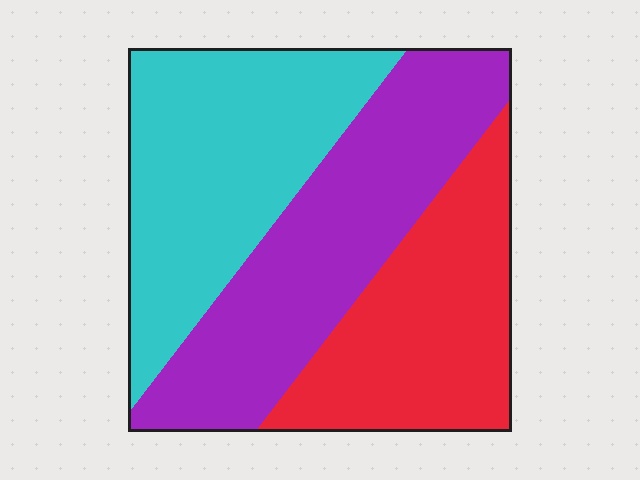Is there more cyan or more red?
Cyan.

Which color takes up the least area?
Red, at roughly 30%.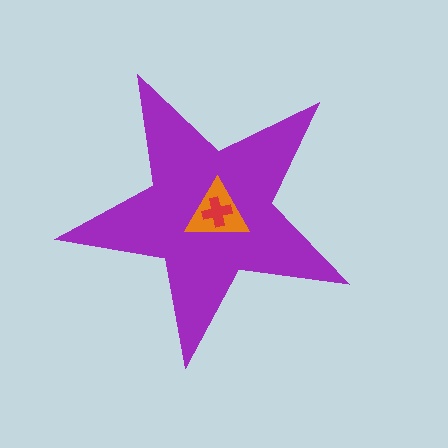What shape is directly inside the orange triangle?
The red cross.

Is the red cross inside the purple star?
Yes.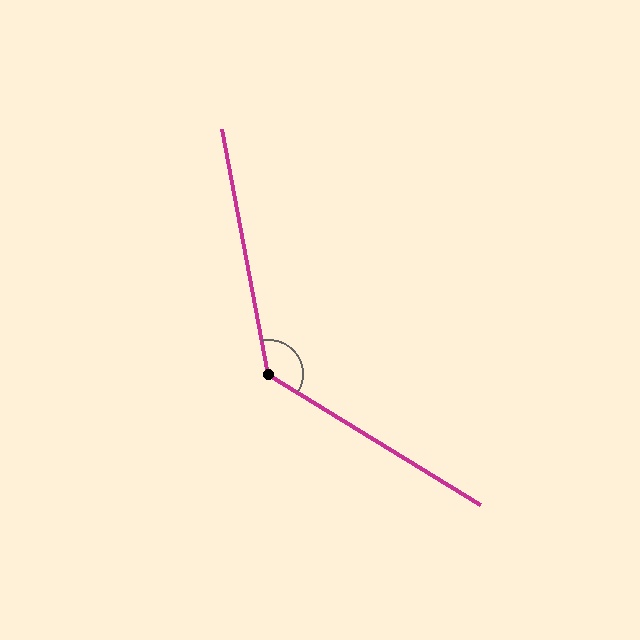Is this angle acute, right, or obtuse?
It is obtuse.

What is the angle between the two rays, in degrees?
Approximately 132 degrees.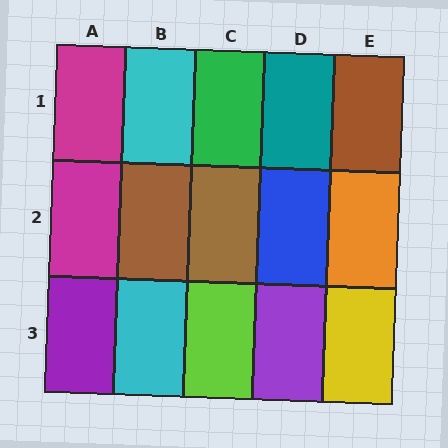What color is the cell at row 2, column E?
Orange.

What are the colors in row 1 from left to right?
Magenta, cyan, green, teal, brown.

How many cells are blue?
1 cell is blue.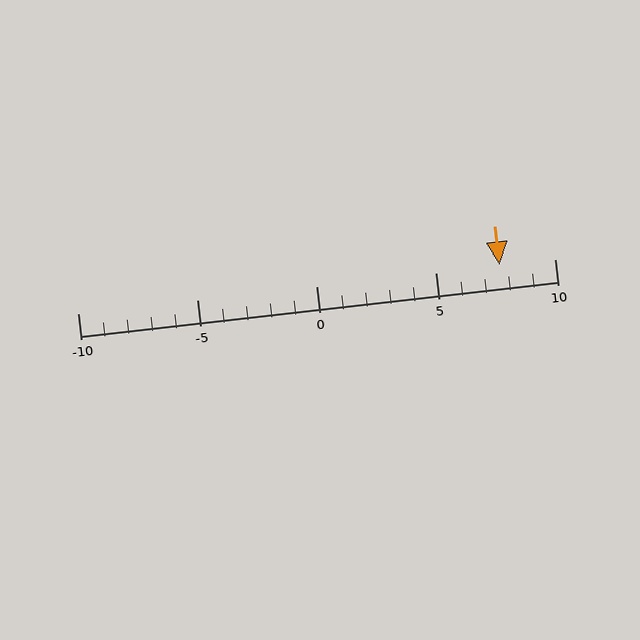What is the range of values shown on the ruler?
The ruler shows values from -10 to 10.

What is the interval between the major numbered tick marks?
The major tick marks are spaced 5 units apart.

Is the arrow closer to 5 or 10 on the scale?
The arrow is closer to 10.